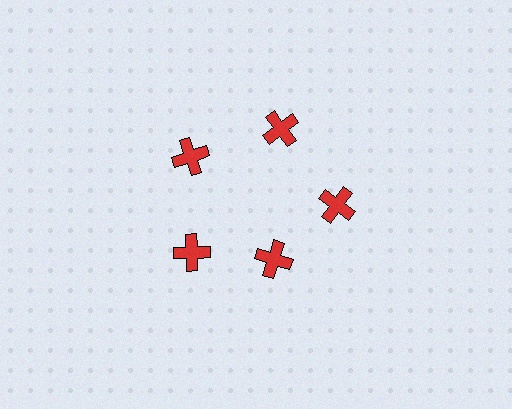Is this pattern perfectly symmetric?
No. The 5 red crosses are arranged in a ring, but one element near the 5 o'clock position is pulled inward toward the center, breaking the 5-fold rotational symmetry.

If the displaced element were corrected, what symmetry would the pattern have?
It would have 5-fold rotational symmetry — the pattern would map onto itself every 72 degrees.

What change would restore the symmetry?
The symmetry would be restored by moving it outward, back onto the ring so that all 5 crosses sit at equal angles and equal distance from the center.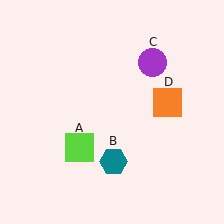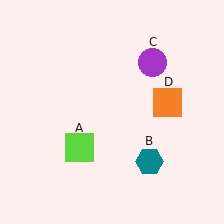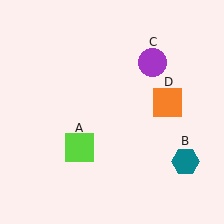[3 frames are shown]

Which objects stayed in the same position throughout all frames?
Lime square (object A) and purple circle (object C) and orange square (object D) remained stationary.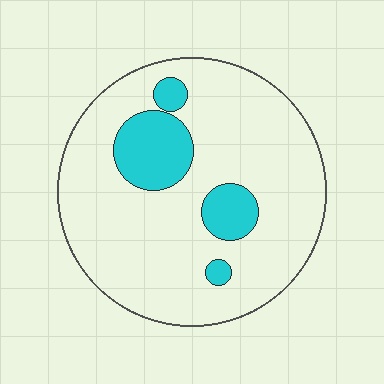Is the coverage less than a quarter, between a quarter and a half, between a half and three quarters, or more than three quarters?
Less than a quarter.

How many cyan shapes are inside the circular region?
4.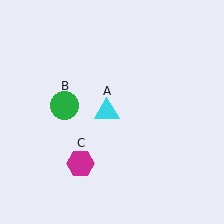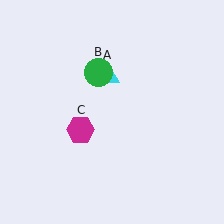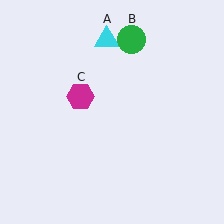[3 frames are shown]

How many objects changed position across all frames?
3 objects changed position: cyan triangle (object A), green circle (object B), magenta hexagon (object C).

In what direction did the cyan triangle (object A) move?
The cyan triangle (object A) moved up.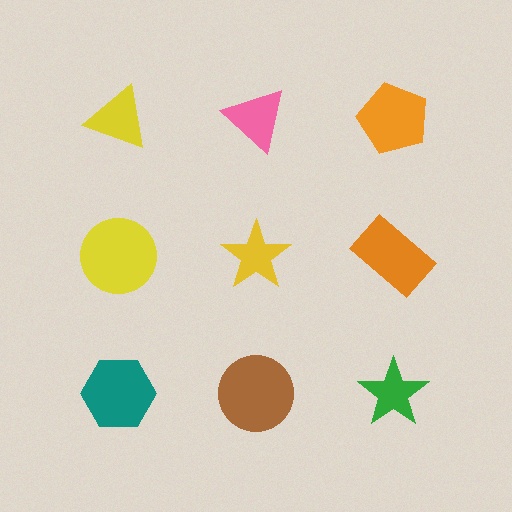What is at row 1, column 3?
An orange pentagon.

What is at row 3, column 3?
A green star.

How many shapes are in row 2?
3 shapes.